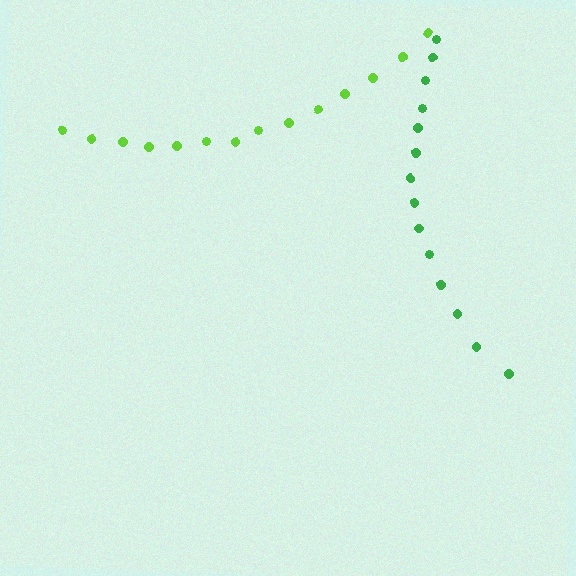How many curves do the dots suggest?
There are 2 distinct paths.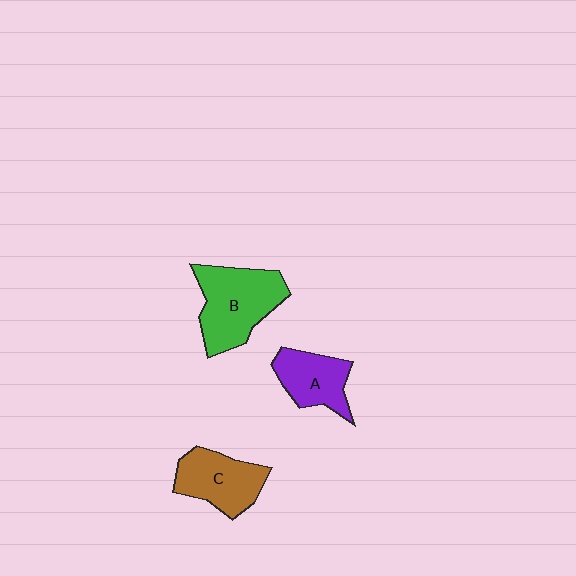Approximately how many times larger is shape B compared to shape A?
Approximately 1.5 times.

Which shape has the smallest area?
Shape A (purple).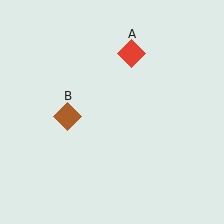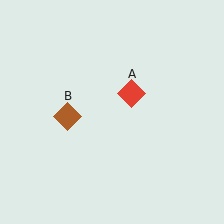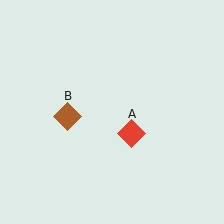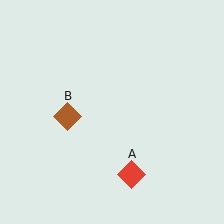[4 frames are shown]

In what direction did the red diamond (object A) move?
The red diamond (object A) moved down.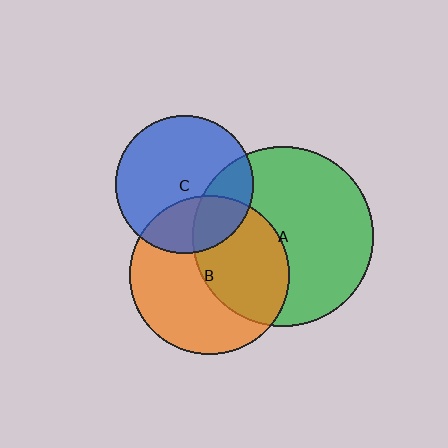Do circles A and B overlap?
Yes.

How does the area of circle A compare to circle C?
Approximately 1.7 times.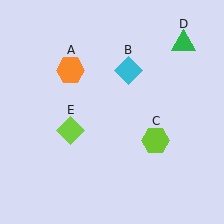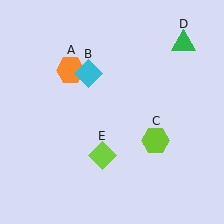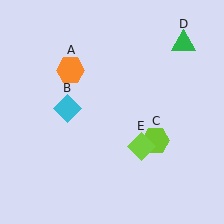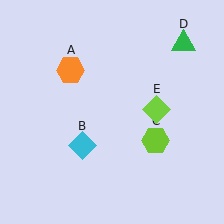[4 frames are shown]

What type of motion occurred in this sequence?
The cyan diamond (object B), lime diamond (object E) rotated counterclockwise around the center of the scene.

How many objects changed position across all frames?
2 objects changed position: cyan diamond (object B), lime diamond (object E).